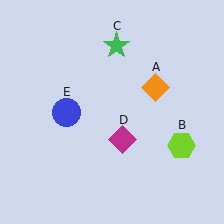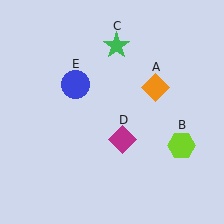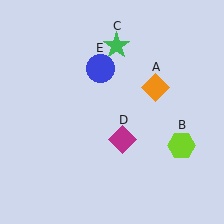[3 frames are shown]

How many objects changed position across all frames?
1 object changed position: blue circle (object E).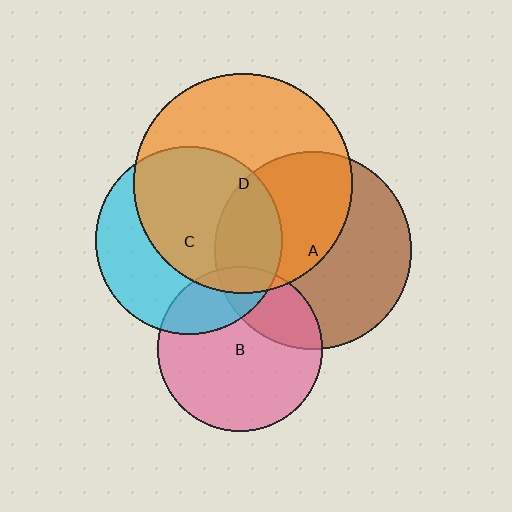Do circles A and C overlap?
Yes.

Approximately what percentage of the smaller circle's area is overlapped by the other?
Approximately 25%.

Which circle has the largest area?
Circle D (orange).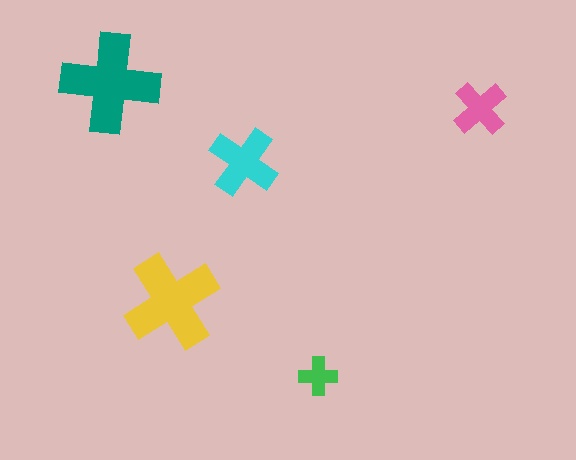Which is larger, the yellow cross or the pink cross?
The yellow one.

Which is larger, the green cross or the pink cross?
The pink one.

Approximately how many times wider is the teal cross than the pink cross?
About 2 times wider.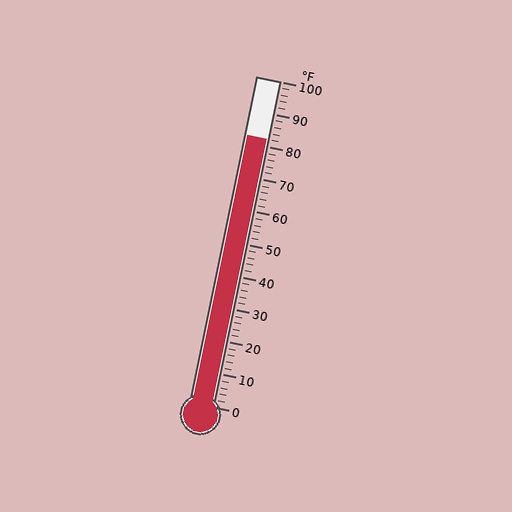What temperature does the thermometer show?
The thermometer shows approximately 82°F.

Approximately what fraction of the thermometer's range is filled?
The thermometer is filled to approximately 80% of its range.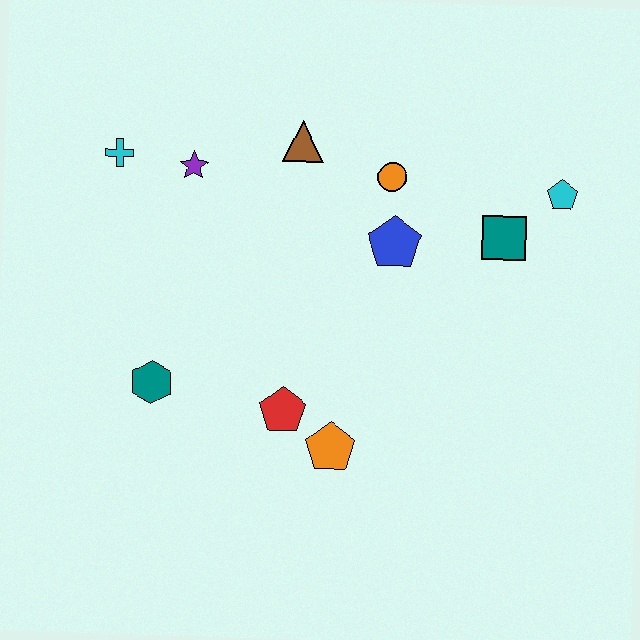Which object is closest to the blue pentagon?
The orange circle is closest to the blue pentagon.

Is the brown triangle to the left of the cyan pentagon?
Yes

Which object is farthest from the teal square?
The cyan cross is farthest from the teal square.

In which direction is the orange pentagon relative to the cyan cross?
The orange pentagon is below the cyan cross.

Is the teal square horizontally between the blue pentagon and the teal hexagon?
No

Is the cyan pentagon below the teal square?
No